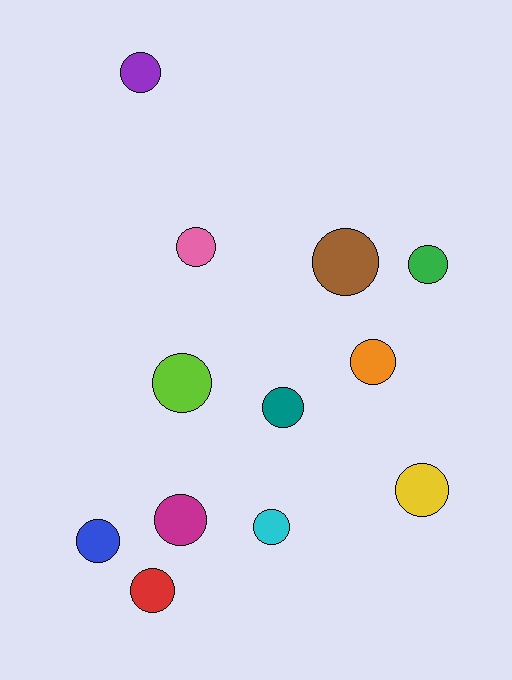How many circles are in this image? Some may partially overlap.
There are 12 circles.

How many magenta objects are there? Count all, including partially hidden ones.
There is 1 magenta object.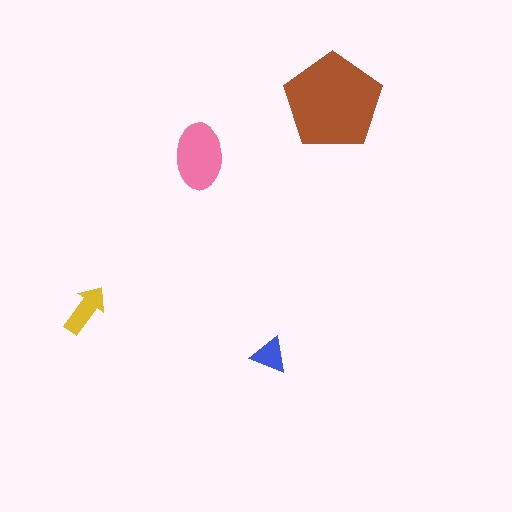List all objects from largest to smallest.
The brown pentagon, the pink ellipse, the yellow arrow, the blue triangle.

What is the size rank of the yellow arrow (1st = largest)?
3rd.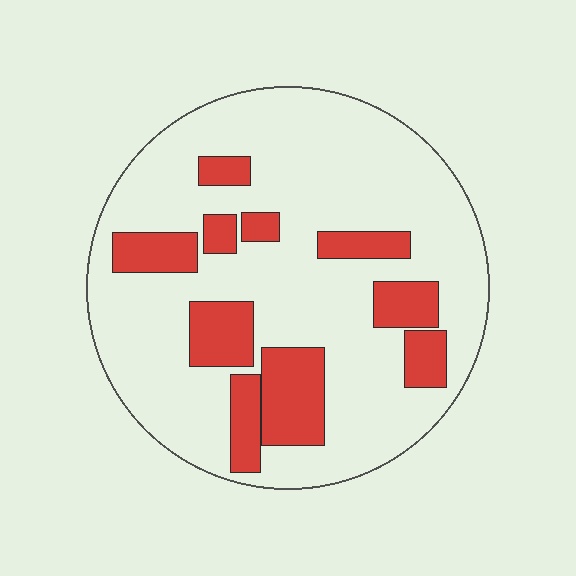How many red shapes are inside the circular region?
10.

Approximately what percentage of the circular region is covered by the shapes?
Approximately 25%.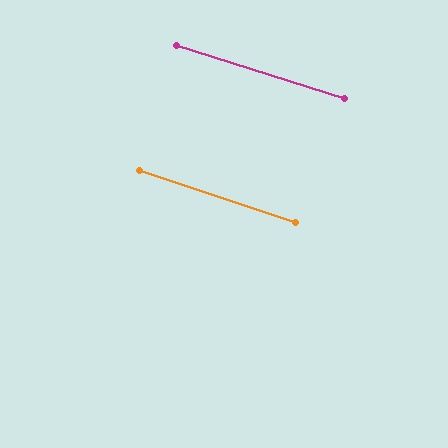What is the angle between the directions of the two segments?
Approximately 1 degree.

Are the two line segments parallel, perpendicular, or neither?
Parallel — their directions differ by only 0.9°.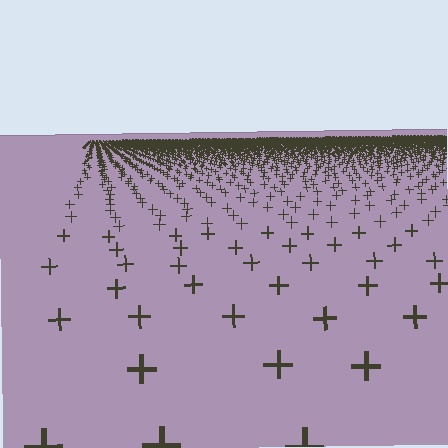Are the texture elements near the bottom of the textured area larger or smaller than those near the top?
Larger. Near the bottom, elements are closer to the viewer and appear at a bigger on-screen size.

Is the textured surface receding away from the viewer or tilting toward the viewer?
The surface is receding away from the viewer. Texture elements get smaller and denser toward the top.